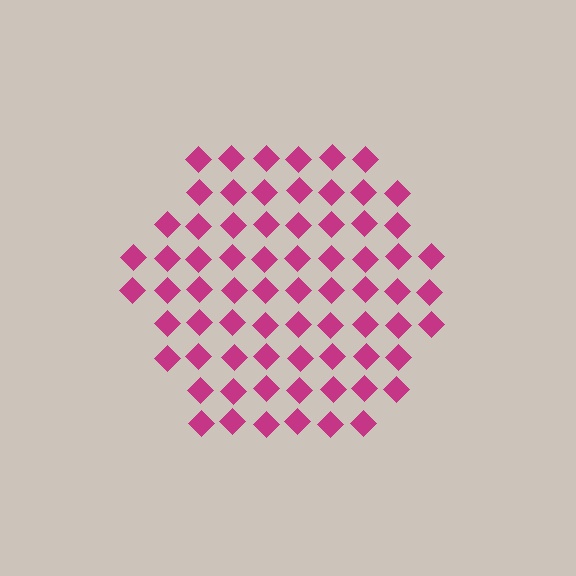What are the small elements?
The small elements are diamonds.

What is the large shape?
The large shape is a hexagon.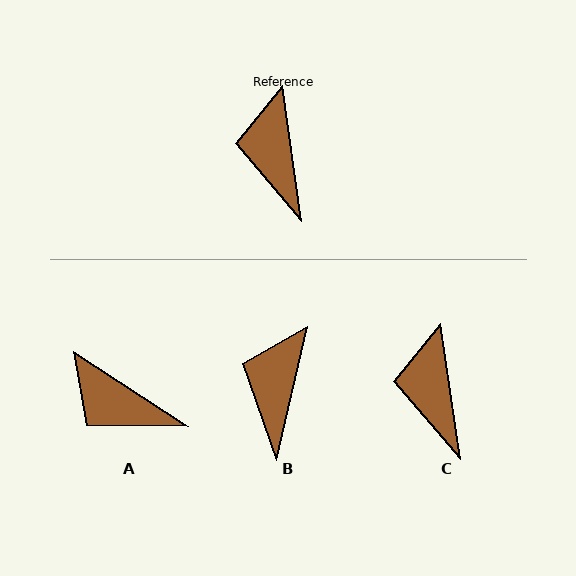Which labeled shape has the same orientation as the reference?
C.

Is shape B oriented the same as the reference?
No, it is off by about 21 degrees.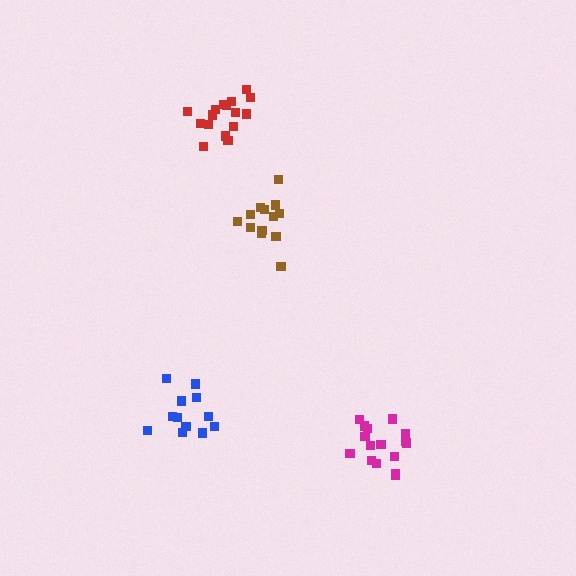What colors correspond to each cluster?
The clusters are colored: brown, blue, magenta, red.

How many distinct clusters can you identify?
There are 4 distinct clusters.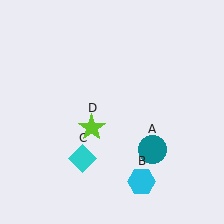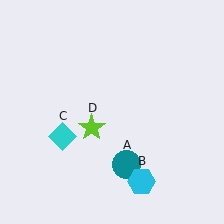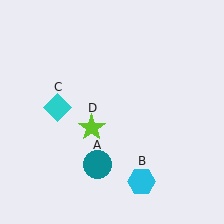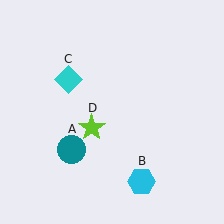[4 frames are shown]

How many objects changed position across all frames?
2 objects changed position: teal circle (object A), cyan diamond (object C).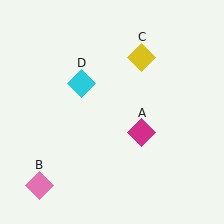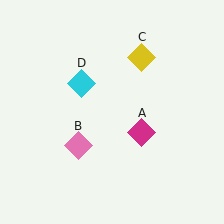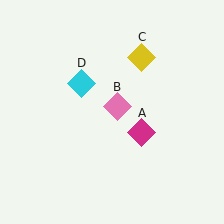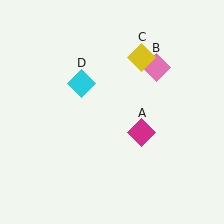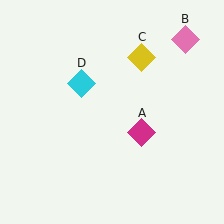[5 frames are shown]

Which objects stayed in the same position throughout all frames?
Magenta diamond (object A) and yellow diamond (object C) and cyan diamond (object D) remained stationary.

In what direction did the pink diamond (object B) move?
The pink diamond (object B) moved up and to the right.